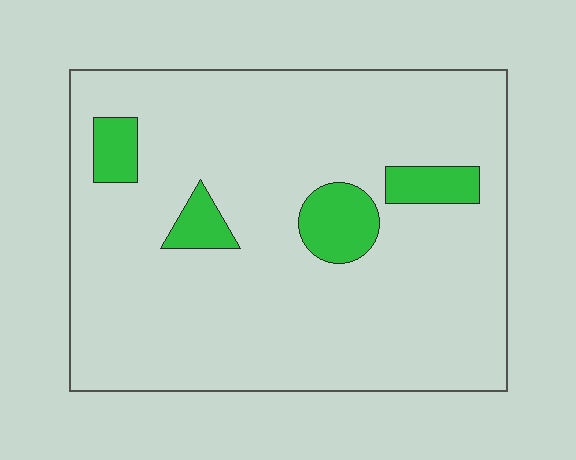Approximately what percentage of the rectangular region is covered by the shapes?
Approximately 10%.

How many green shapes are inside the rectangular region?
4.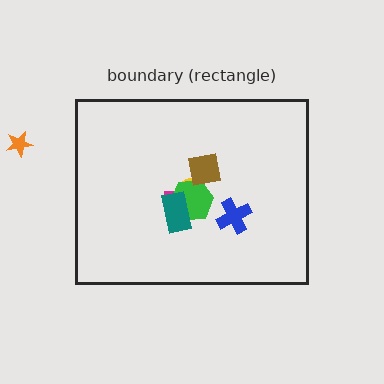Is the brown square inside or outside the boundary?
Inside.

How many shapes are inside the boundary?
6 inside, 1 outside.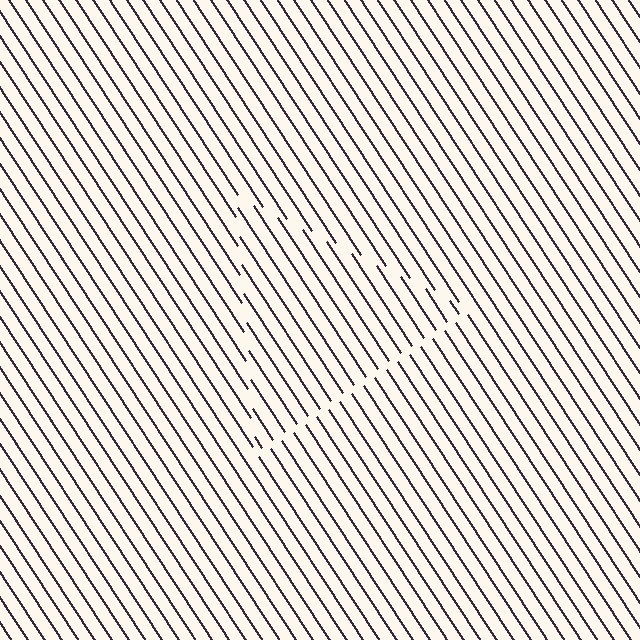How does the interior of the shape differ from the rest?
The interior of the shape contains the same grating, shifted by half a period — the contour is defined by the phase discontinuity where line-ends from the inner and outer gratings abut.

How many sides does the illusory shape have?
3 sides — the line-ends trace a triangle.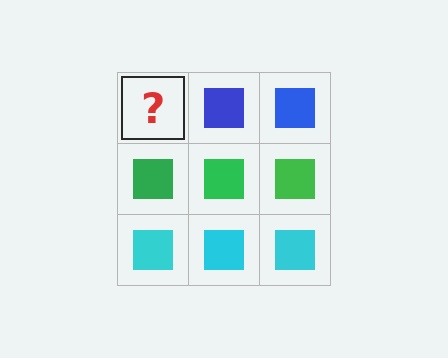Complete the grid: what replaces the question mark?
The question mark should be replaced with a blue square.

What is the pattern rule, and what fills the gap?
The rule is that each row has a consistent color. The gap should be filled with a blue square.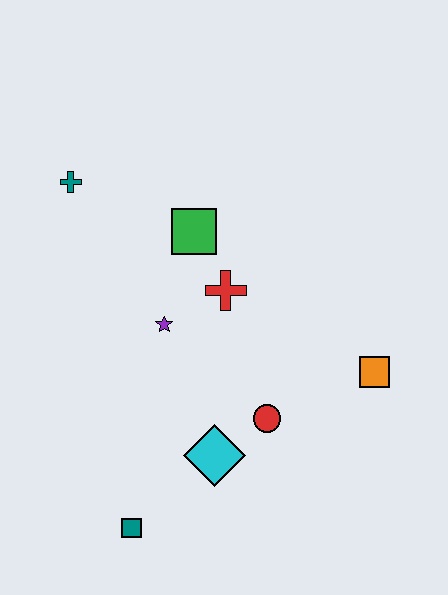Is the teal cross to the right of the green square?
No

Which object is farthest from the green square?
The teal square is farthest from the green square.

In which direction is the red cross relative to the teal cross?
The red cross is to the right of the teal cross.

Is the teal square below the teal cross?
Yes